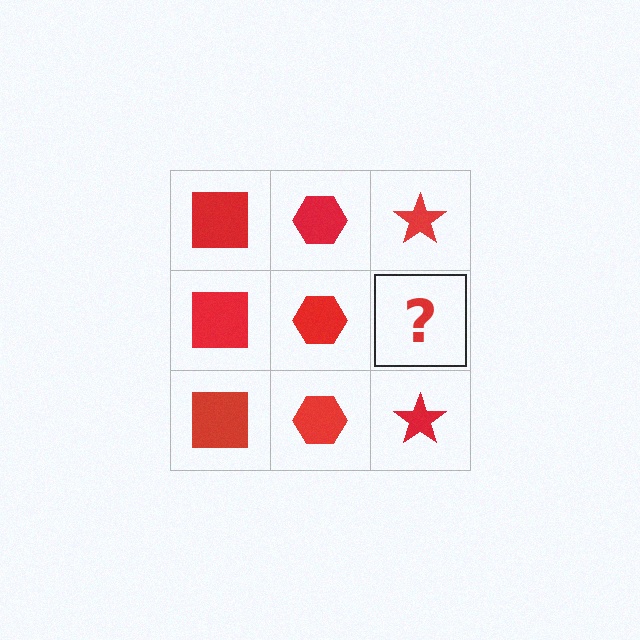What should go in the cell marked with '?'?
The missing cell should contain a red star.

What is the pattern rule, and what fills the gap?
The rule is that each column has a consistent shape. The gap should be filled with a red star.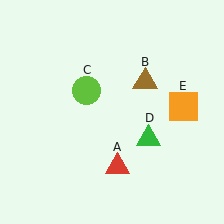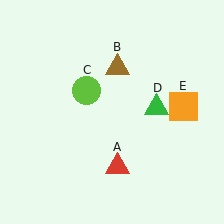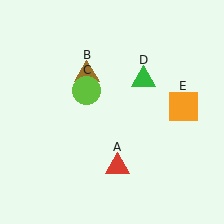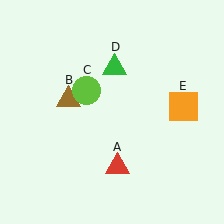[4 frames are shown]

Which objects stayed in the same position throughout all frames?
Red triangle (object A) and lime circle (object C) and orange square (object E) remained stationary.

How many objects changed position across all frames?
2 objects changed position: brown triangle (object B), green triangle (object D).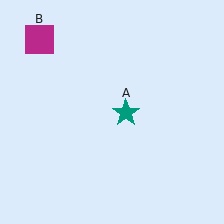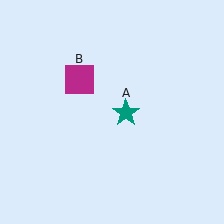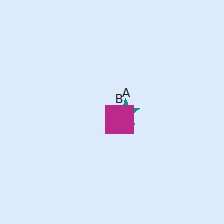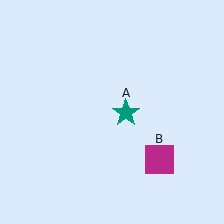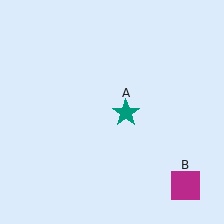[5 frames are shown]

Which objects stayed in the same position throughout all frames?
Teal star (object A) remained stationary.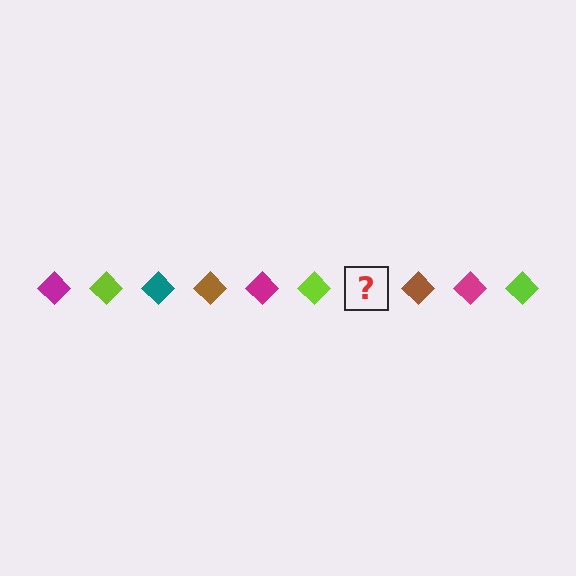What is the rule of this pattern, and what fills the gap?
The rule is that the pattern cycles through magenta, lime, teal, brown diamonds. The gap should be filled with a teal diamond.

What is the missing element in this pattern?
The missing element is a teal diamond.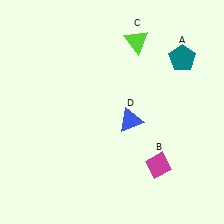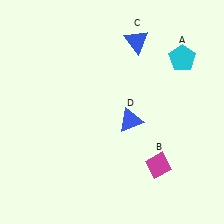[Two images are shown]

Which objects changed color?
A changed from teal to cyan. C changed from lime to blue.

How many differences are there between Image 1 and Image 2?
There are 2 differences between the two images.